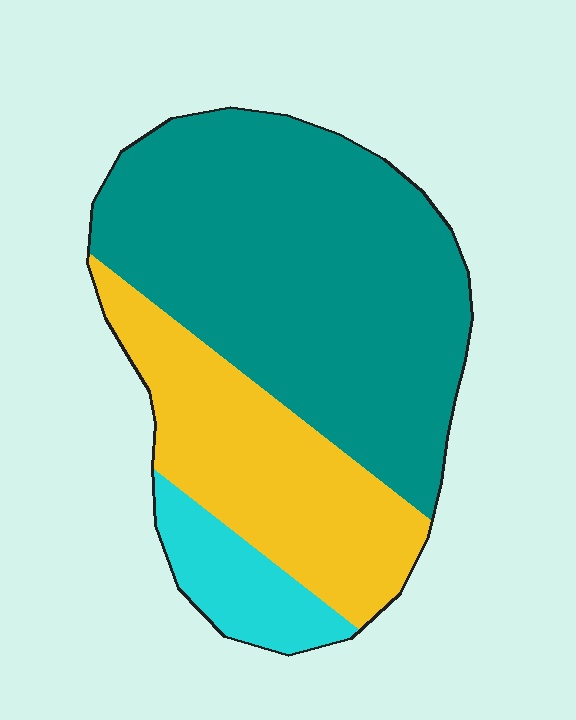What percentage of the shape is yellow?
Yellow takes up about one third (1/3) of the shape.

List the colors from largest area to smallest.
From largest to smallest: teal, yellow, cyan.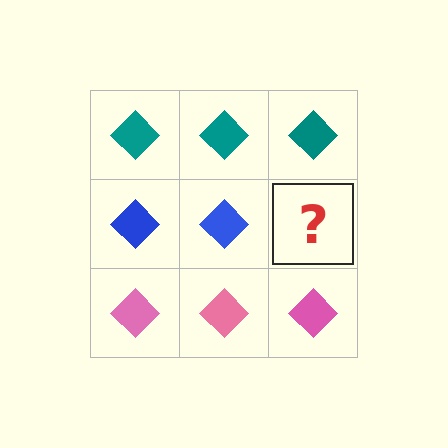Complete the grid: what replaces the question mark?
The question mark should be replaced with a blue diamond.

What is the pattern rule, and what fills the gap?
The rule is that each row has a consistent color. The gap should be filled with a blue diamond.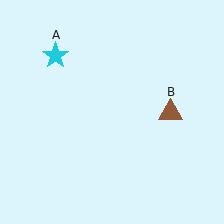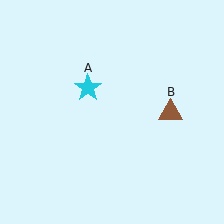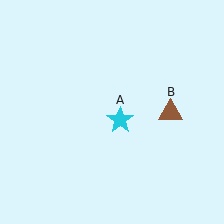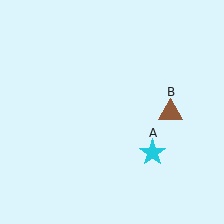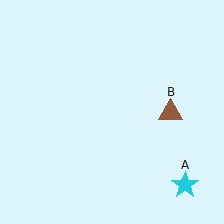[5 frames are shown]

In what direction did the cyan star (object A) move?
The cyan star (object A) moved down and to the right.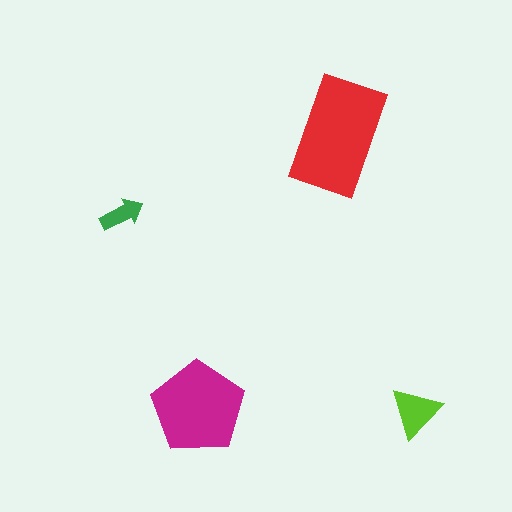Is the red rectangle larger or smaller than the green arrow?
Larger.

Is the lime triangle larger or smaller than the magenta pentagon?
Smaller.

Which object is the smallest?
The green arrow.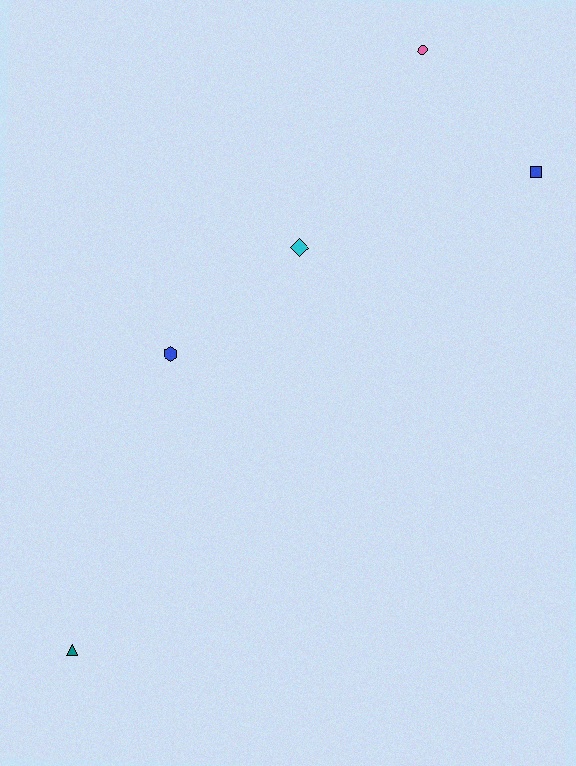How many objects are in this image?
There are 5 objects.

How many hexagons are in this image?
There is 1 hexagon.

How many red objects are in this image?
There are no red objects.